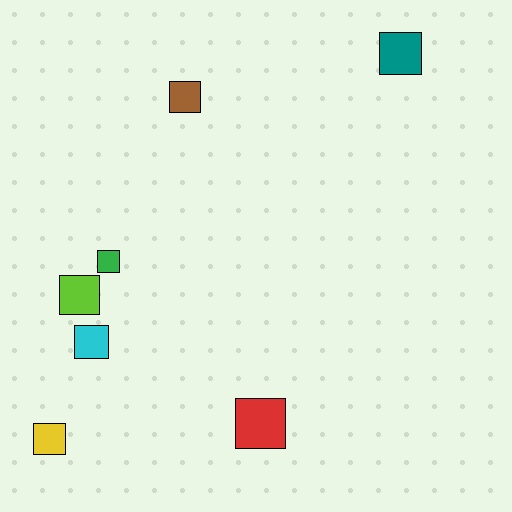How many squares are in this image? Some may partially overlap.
There are 7 squares.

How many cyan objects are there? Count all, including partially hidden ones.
There is 1 cyan object.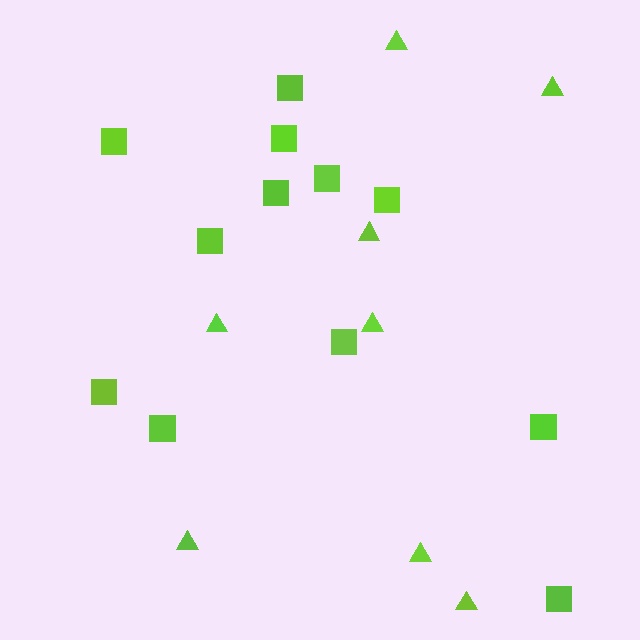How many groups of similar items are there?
There are 2 groups: one group of triangles (8) and one group of squares (12).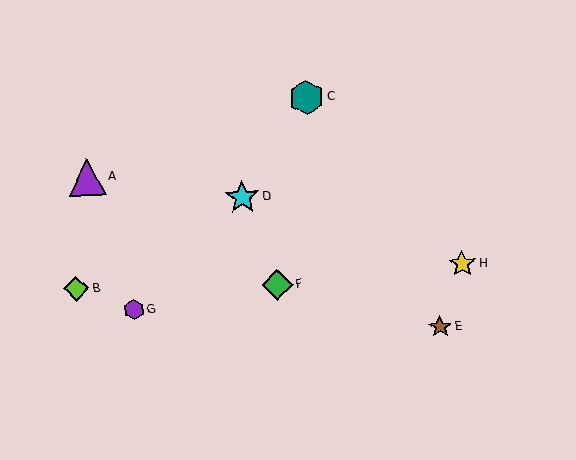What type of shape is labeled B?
Shape B is a lime diamond.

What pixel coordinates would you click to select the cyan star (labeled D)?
Click at (242, 197) to select the cyan star D.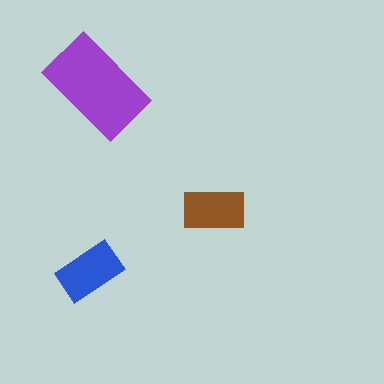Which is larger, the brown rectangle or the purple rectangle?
The purple one.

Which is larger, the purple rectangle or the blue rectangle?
The purple one.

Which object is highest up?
The purple rectangle is topmost.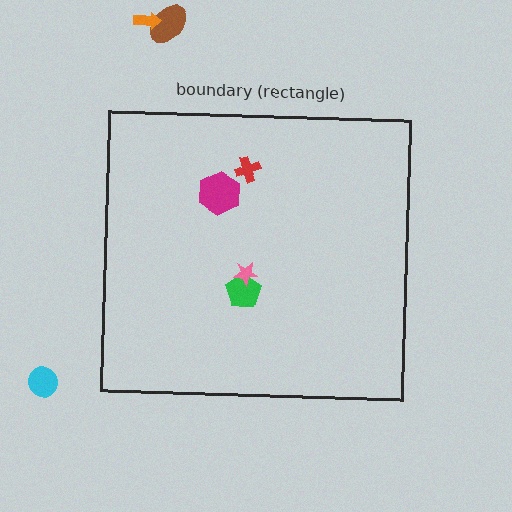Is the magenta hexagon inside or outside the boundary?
Inside.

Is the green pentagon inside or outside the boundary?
Inside.